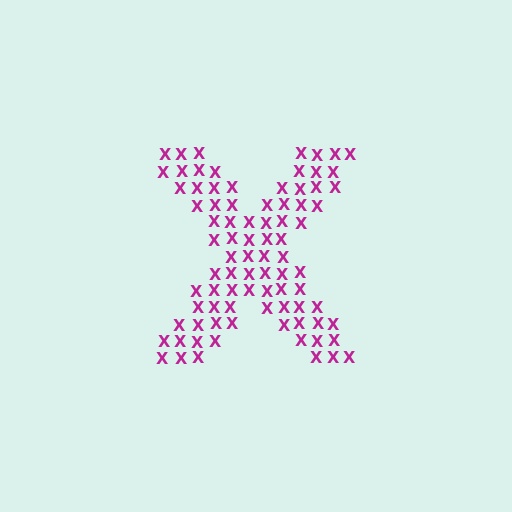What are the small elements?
The small elements are letter X's.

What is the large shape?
The large shape is the letter X.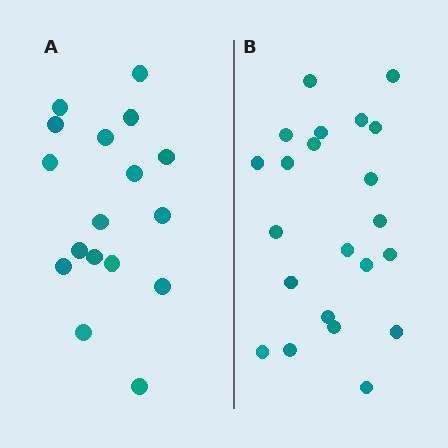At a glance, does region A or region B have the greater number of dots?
Region B (the right region) has more dots.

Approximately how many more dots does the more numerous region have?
Region B has about 5 more dots than region A.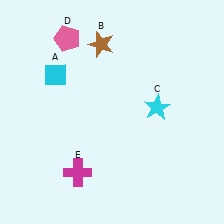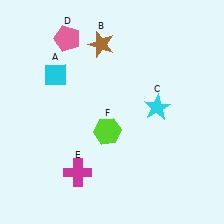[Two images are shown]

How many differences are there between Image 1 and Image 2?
There is 1 difference between the two images.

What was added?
A lime hexagon (F) was added in Image 2.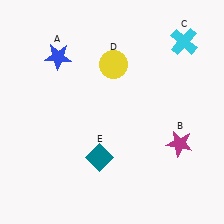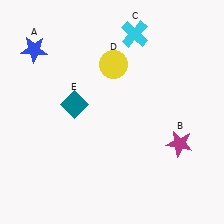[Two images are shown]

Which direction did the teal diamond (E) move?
The teal diamond (E) moved up.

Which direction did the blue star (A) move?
The blue star (A) moved left.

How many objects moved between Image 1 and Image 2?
3 objects moved between the two images.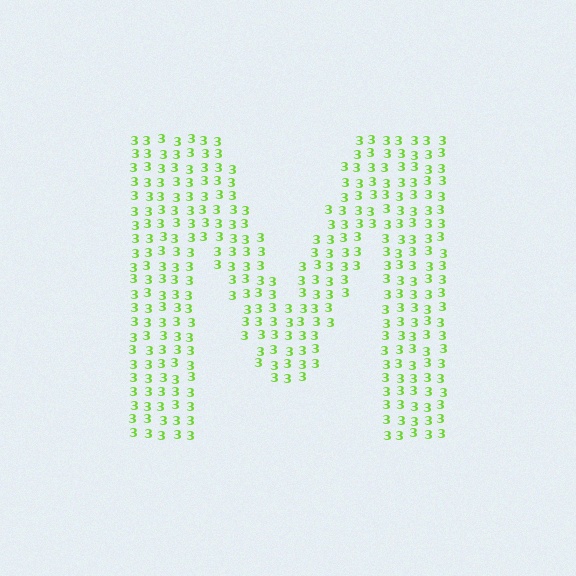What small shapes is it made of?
It is made of small digit 3's.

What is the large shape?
The large shape is the letter M.